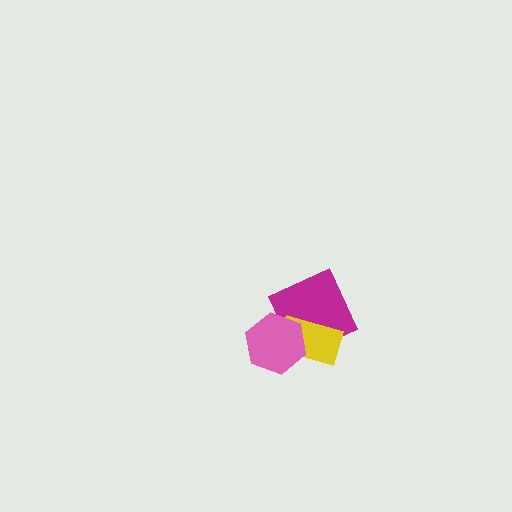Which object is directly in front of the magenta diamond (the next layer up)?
The yellow rectangle is directly in front of the magenta diamond.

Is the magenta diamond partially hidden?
Yes, it is partially covered by another shape.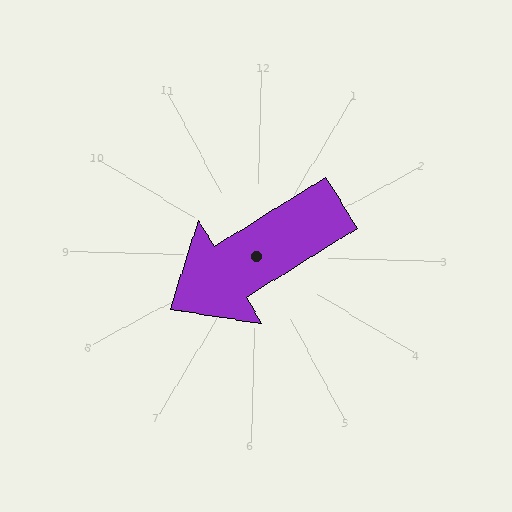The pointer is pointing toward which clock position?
Roughly 8 o'clock.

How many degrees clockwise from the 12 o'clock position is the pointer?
Approximately 237 degrees.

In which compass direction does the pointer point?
Southwest.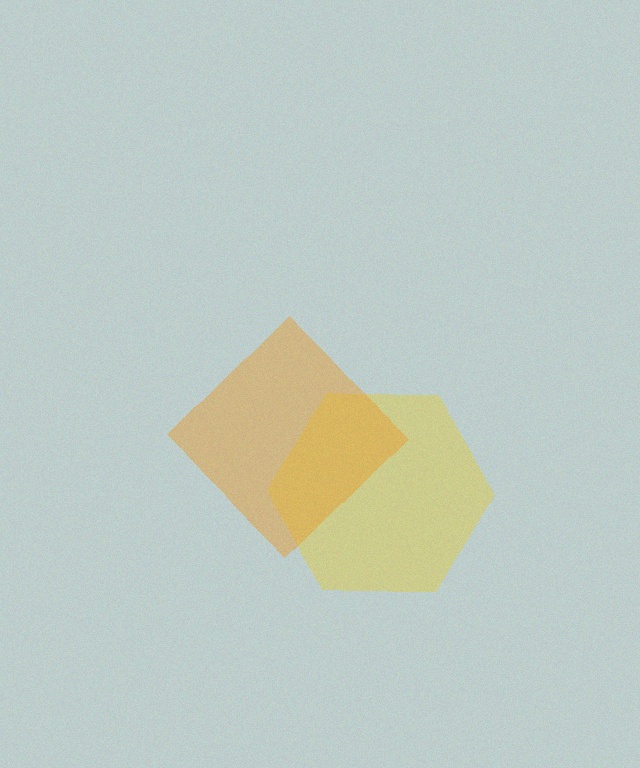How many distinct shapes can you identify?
There are 2 distinct shapes: a yellow hexagon, an orange diamond.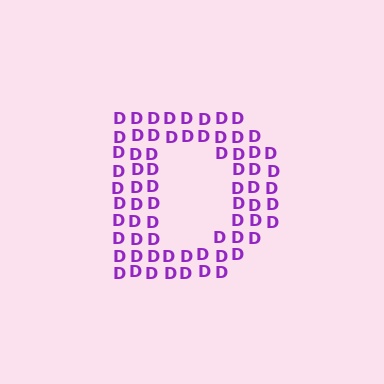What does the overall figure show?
The overall figure shows the letter D.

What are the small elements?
The small elements are letter D's.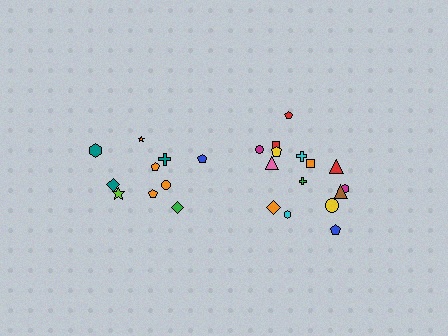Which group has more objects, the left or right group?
The right group.